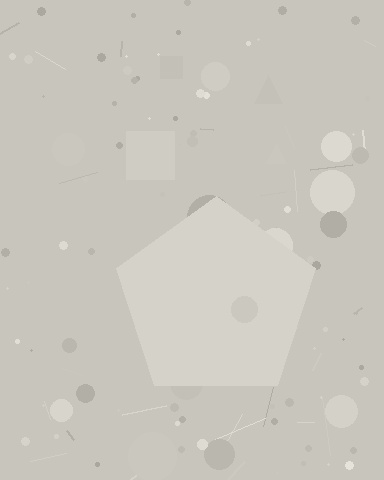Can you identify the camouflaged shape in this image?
The camouflaged shape is a pentagon.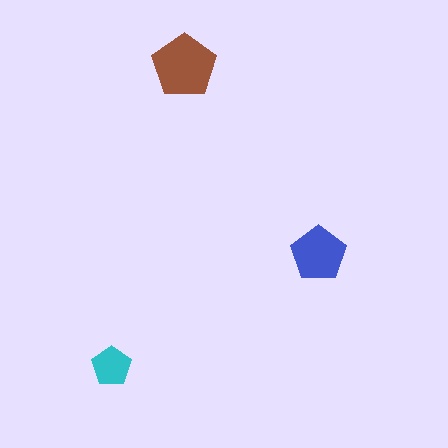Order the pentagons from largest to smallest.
the brown one, the blue one, the cyan one.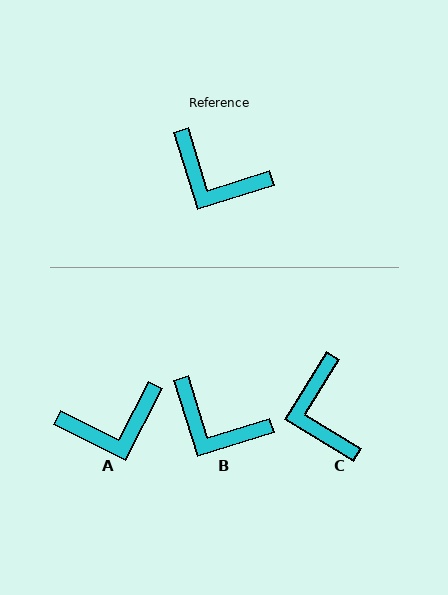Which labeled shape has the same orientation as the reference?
B.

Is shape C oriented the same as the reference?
No, it is off by about 49 degrees.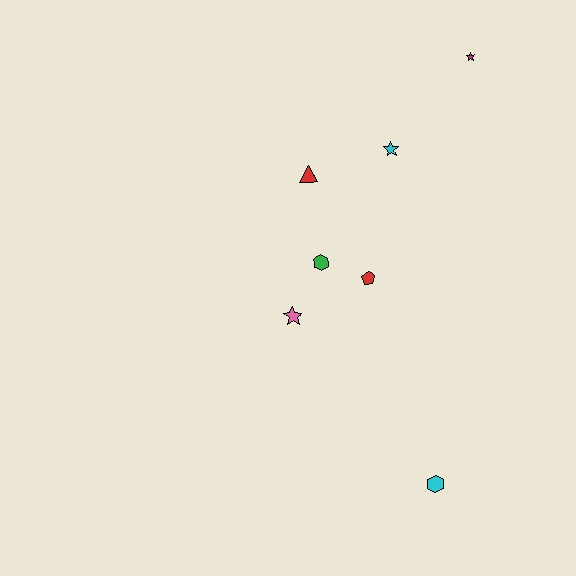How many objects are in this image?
There are 7 objects.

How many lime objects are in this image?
There are no lime objects.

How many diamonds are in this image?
There are no diamonds.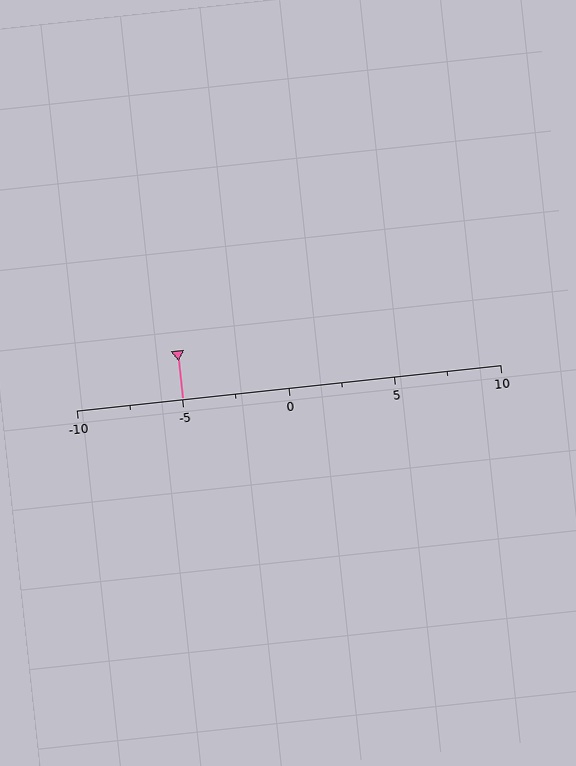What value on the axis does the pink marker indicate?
The marker indicates approximately -5.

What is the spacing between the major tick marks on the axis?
The major ticks are spaced 5 apart.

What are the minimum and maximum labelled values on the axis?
The axis runs from -10 to 10.